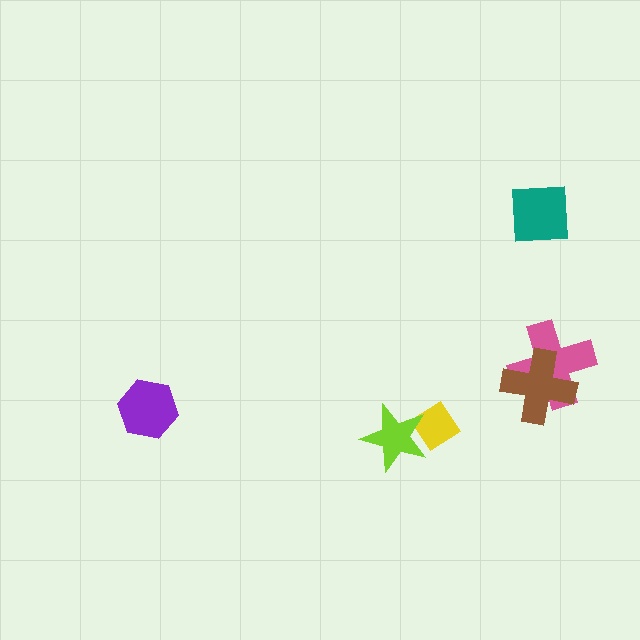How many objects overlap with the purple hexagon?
0 objects overlap with the purple hexagon.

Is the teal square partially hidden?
No, no other shape covers it.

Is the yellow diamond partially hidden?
Yes, it is partially covered by another shape.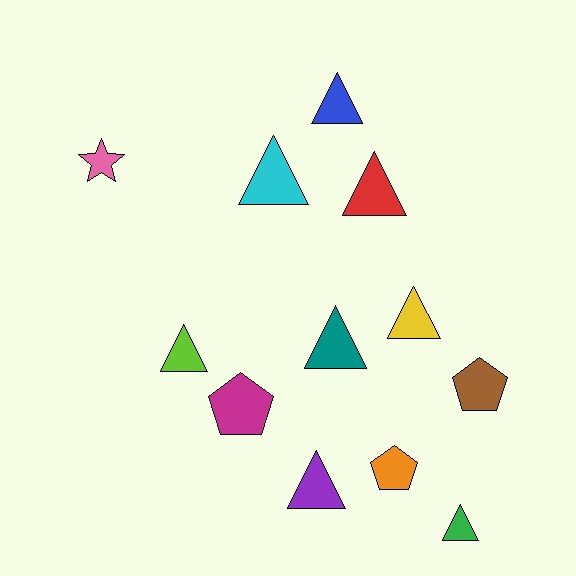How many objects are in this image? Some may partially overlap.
There are 12 objects.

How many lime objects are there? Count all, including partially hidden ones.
There is 1 lime object.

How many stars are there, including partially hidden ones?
There is 1 star.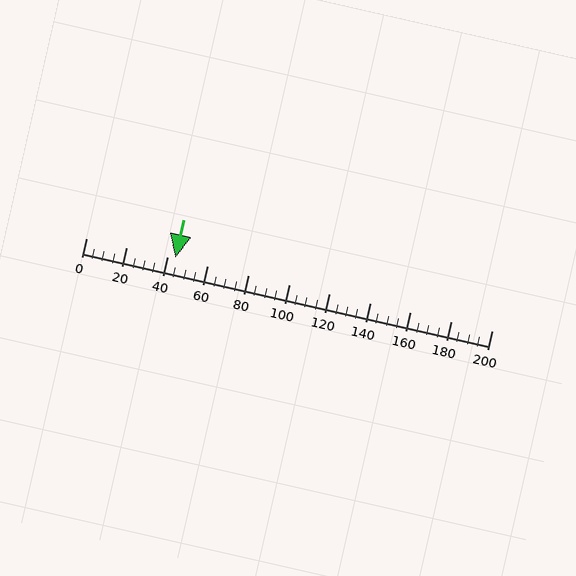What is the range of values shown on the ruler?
The ruler shows values from 0 to 200.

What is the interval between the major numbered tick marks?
The major tick marks are spaced 20 units apart.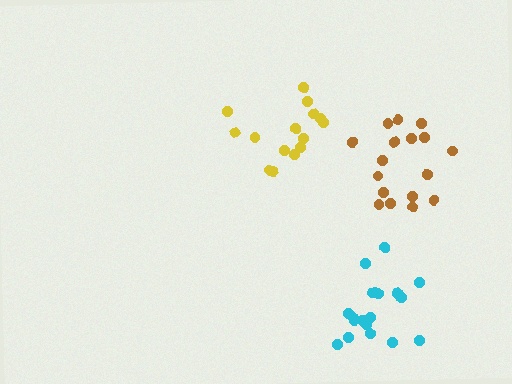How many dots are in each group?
Group 1: 17 dots, Group 2: 15 dots, Group 3: 19 dots (51 total).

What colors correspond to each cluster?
The clusters are colored: brown, yellow, cyan.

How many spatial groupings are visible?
There are 3 spatial groupings.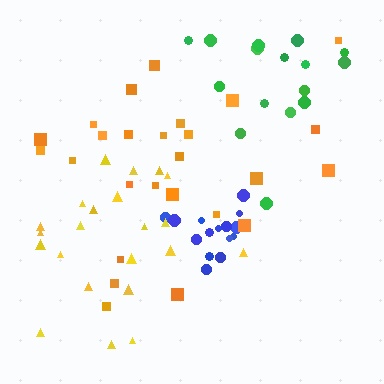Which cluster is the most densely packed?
Blue.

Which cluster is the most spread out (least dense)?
Yellow.